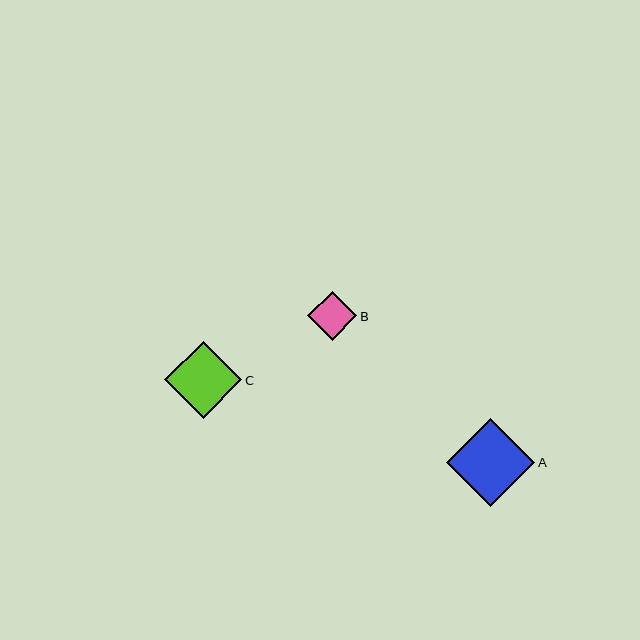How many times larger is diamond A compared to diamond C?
Diamond A is approximately 1.1 times the size of diamond C.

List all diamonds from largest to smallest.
From largest to smallest: A, C, B.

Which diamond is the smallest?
Diamond B is the smallest with a size of approximately 49 pixels.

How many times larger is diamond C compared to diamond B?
Diamond C is approximately 1.6 times the size of diamond B.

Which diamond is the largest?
Diamond A is the largest with a size of approximately 88 pixels.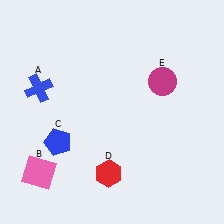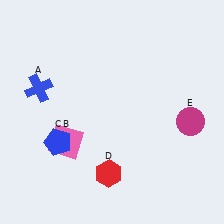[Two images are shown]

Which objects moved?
The objects that moved are: the pink square (B), the magenta circle (E).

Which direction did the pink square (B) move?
The pink square (B) moved up.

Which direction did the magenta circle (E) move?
The magenta circle (E) moved down.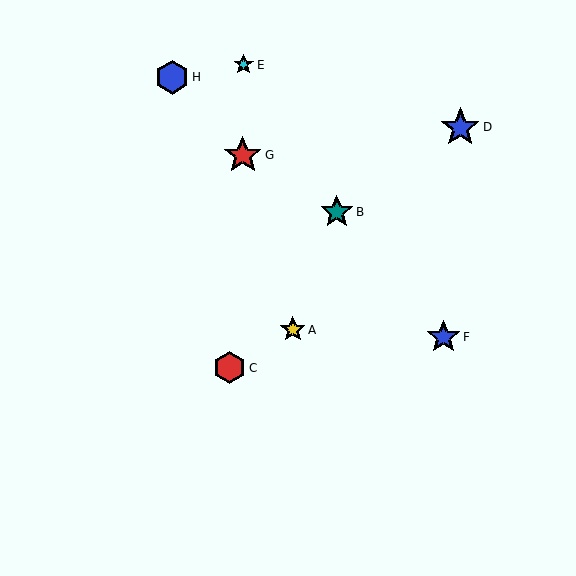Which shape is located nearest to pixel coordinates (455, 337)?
The blue star (labeled F) at (444, 337) is nearest to that location.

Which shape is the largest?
The blue star (labeled D) is the largest.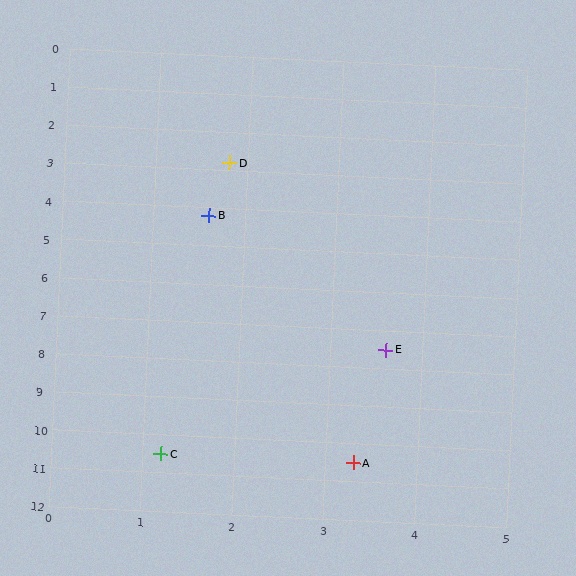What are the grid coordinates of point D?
Point D is at approximately (1.8, 2.8).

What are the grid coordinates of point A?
Point A is at approximately (3.3, 10.5).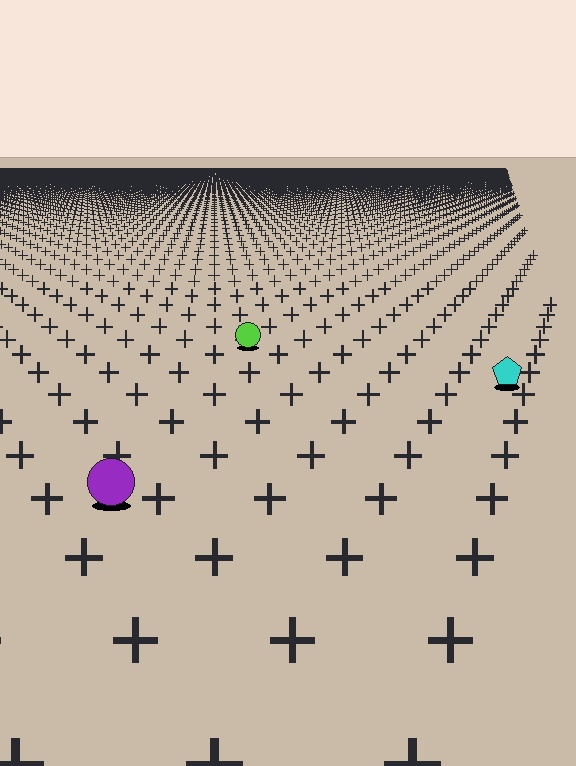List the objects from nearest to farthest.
From nearest to farthest: the purple circle, the cyan pentagon, the lime circle.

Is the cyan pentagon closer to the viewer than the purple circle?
No. The purple circle is closer — you can tell from the texture gradient: the ground texture is coarser near it.